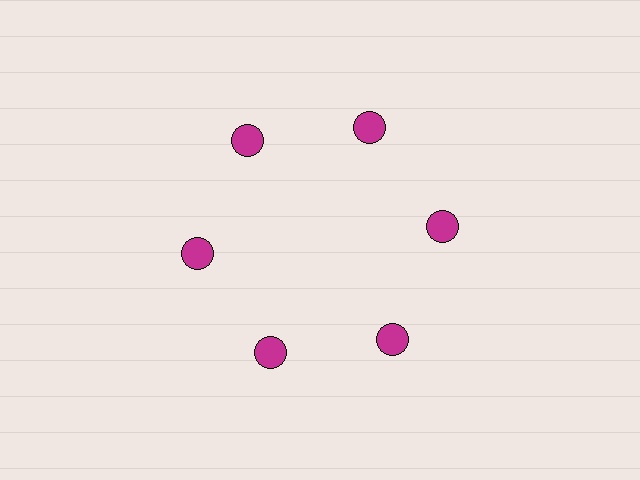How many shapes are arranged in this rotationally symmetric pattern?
There are 6 shapes, arranged in 6 groups of 1.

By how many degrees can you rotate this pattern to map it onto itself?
The pattern maps onto itself every 60 degrees of rotation.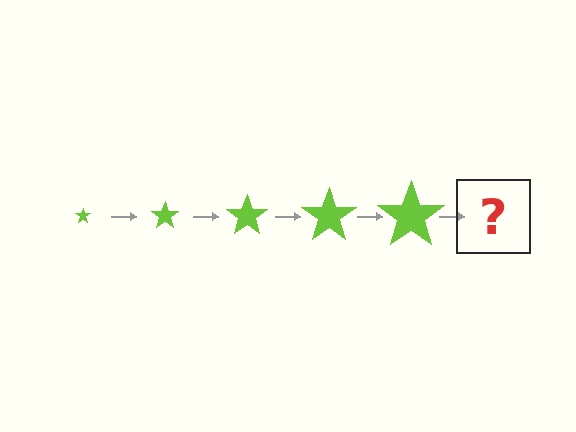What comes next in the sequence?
The next element should be a lime star, larger than the previous one.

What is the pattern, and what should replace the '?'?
The pattern is that the star gets progressively larger each step. The '?' should be a lime star, larger than the previous one.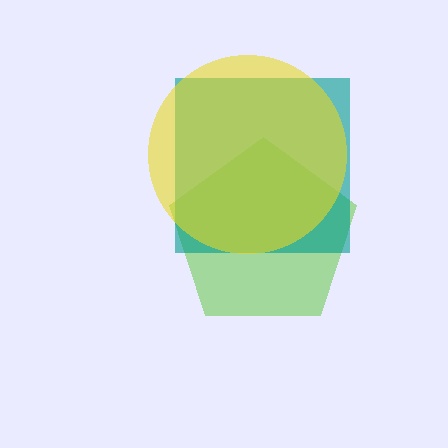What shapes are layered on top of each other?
The layered shapes are: a lime pentagon, a teal square, a yellow circle.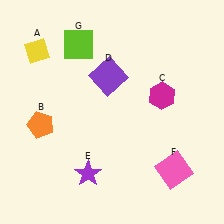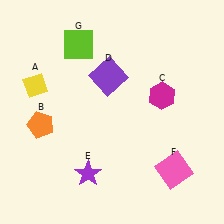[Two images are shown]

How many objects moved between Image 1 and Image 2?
1 object moved between the two images.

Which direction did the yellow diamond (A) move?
The yellow diamond (A) moved down.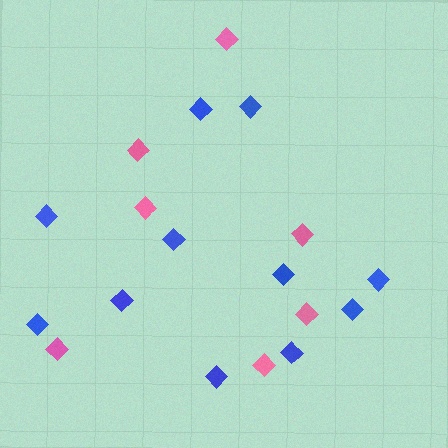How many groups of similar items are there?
There are 2 groups: one group of blue diamonds (11) and one group of pink diamonds (7).